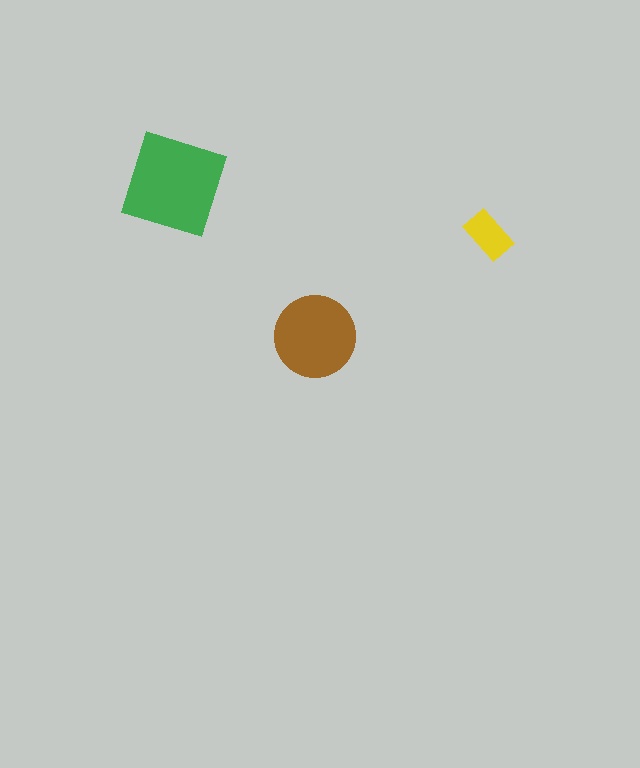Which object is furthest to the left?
The green diamond is leftmost.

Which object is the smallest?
The yellow rectangle.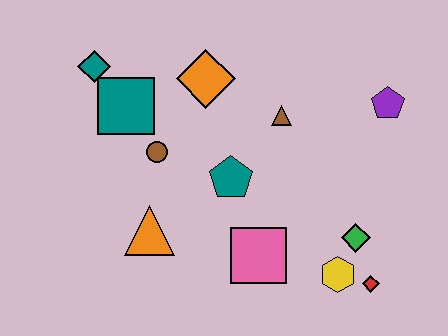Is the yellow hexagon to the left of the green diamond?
Yes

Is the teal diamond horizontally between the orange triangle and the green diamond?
No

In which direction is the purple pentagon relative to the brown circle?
The purple pentagon is to the right of the brown circle.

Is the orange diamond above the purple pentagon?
Yes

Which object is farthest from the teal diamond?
The red diamond is farthest from the teal diamond.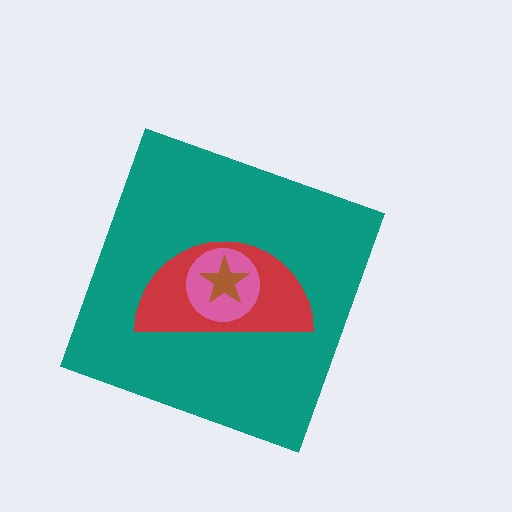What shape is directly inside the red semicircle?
The pink circle.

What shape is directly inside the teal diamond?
The red semicircle.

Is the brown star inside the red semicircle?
Yes.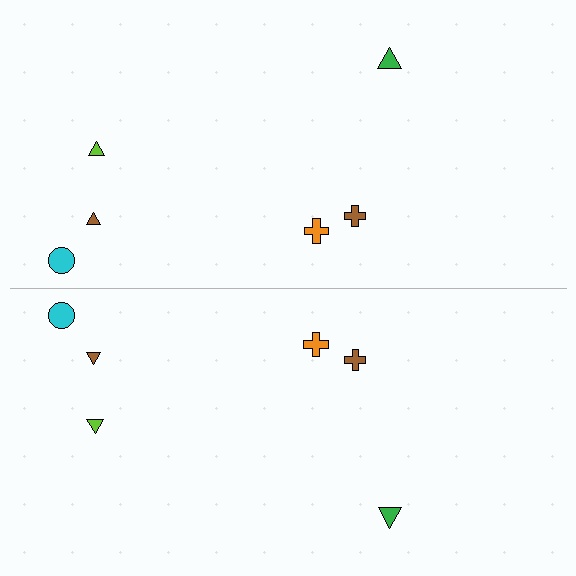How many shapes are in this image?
There are 12 shapes in this image.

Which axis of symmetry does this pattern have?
The pattern has a horizontal axis of symmetry running through the center of the image.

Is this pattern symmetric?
Yes, this pattern has bilateral (reflection) symmetry.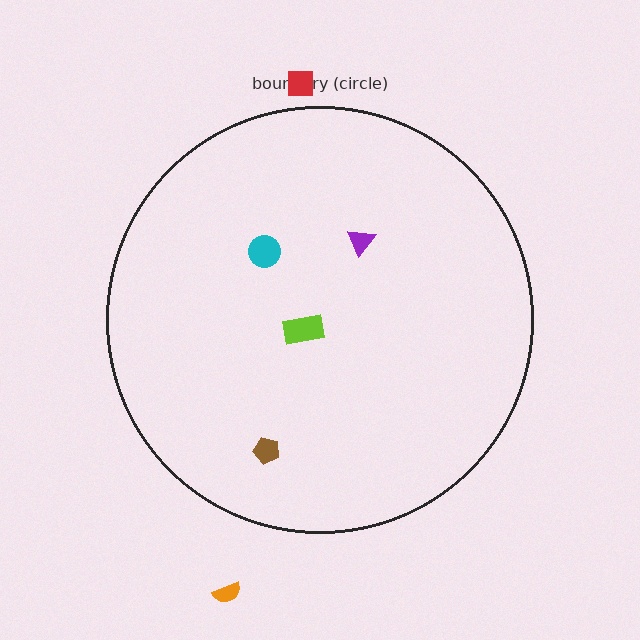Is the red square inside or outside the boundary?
Outside.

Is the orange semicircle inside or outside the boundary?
Outside.